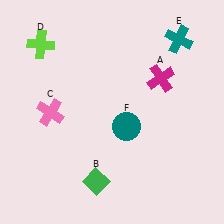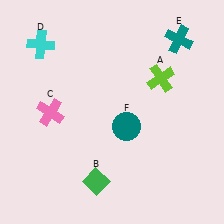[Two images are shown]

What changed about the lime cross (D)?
In Image 1, D is lime. In Image 2, it changed to cyan.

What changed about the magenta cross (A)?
In Image 1, A is magenta. In Image 2, it changed to lime.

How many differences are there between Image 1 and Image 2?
There are 2 differences between the two images.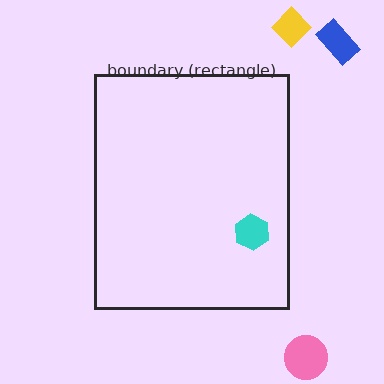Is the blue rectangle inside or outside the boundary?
Outside.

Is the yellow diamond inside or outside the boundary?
Outside.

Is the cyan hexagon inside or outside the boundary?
Inside.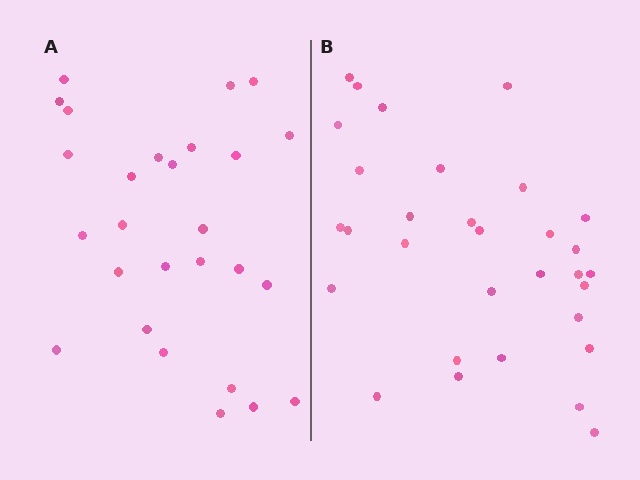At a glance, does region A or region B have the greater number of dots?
Region B (the right region) has more dots.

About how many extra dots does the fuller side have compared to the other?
Region B has about 4 more dots than region A.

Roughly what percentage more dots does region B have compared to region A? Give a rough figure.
About 15% more.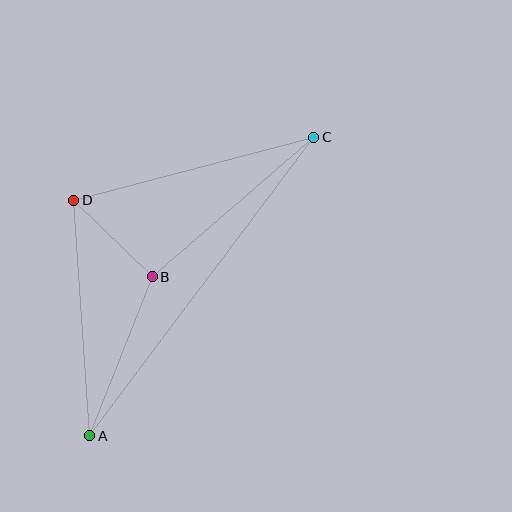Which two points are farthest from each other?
Points A and C are farthest from each other.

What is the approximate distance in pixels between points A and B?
The distance between A and B is approximately 171 pixels.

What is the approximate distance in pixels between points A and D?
The distance between A and D is approximately 236 pixels.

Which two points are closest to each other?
Points B and D are closest to each other.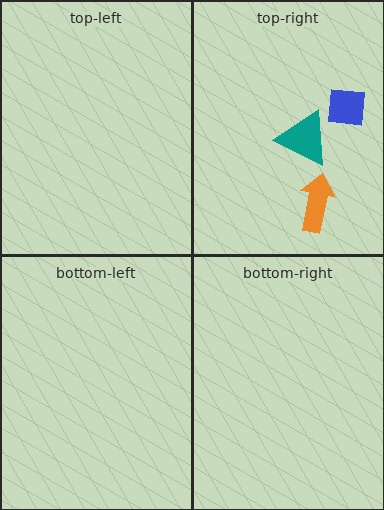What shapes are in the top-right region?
The blue square, the teal triangle, the orange arrow.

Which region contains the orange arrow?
The top-right region.